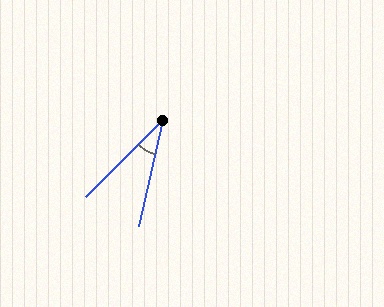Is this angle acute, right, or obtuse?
It is acute.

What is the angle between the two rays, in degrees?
Approximately 32 degrees.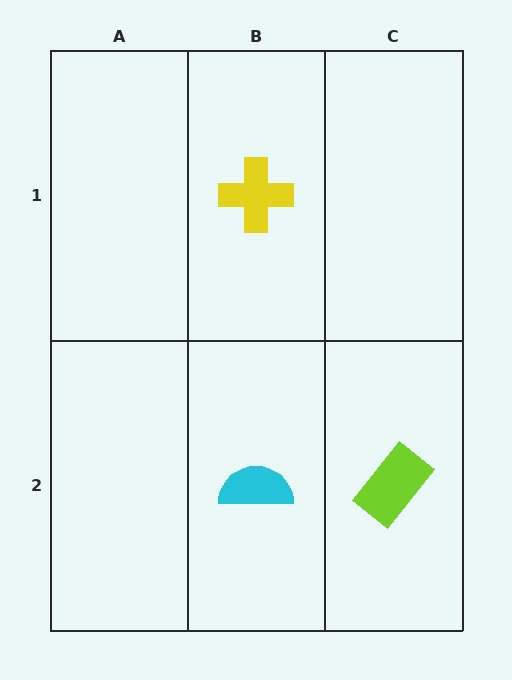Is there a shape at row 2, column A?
No, that cell is empty.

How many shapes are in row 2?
2 shapes.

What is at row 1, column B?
A yellow cross.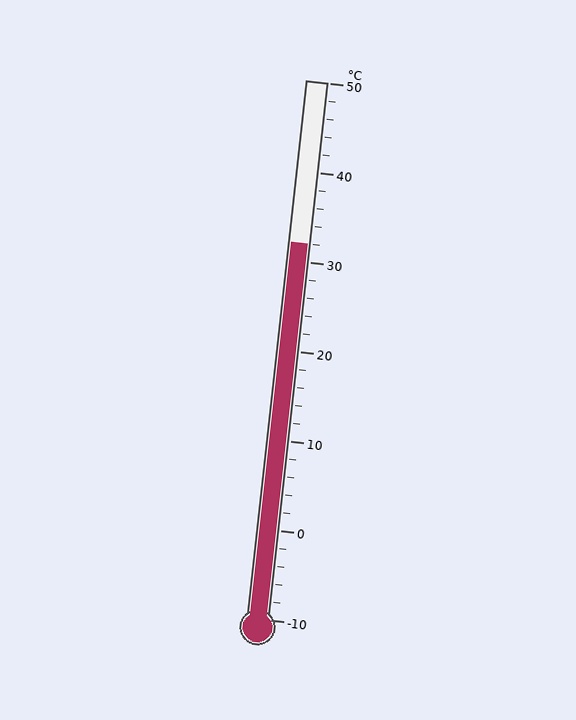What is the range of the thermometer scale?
The thermometer scale ranges from -10°C to 50°C.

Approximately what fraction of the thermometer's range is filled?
The thermometer is filled to approximately 70% of its range.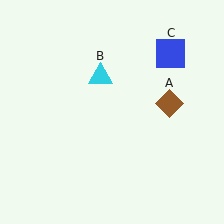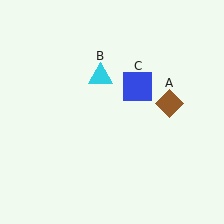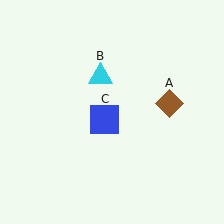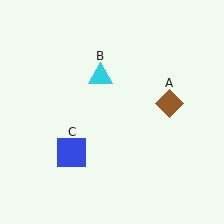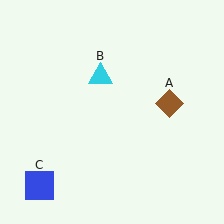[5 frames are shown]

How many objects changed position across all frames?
1 object changed position: blue square (object C).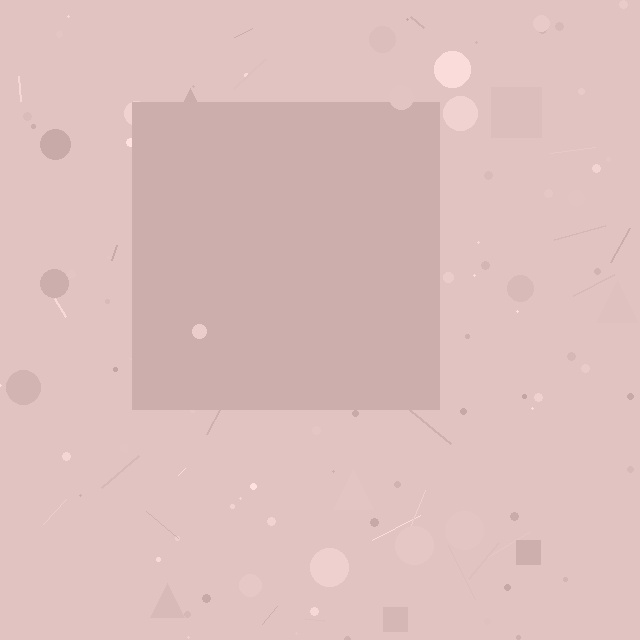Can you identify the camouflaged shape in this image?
The camouflaged shape is a square.